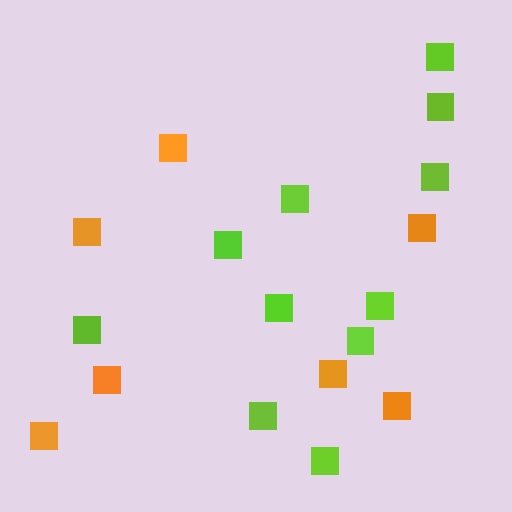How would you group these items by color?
There are 2 groups: one group of lime squares (11) and one group of orange squares (7).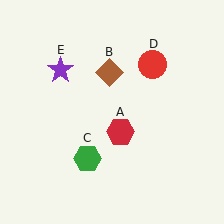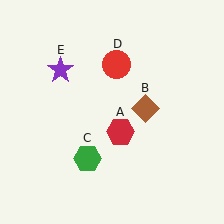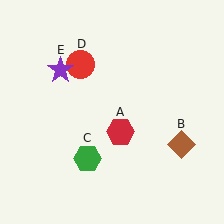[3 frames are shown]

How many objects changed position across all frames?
2 objects changed position: brown diamond (object B), red circle (object D).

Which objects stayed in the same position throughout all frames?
Red hexagon (object A) and green hexagon (object C) and purple star (object E) remained stationary.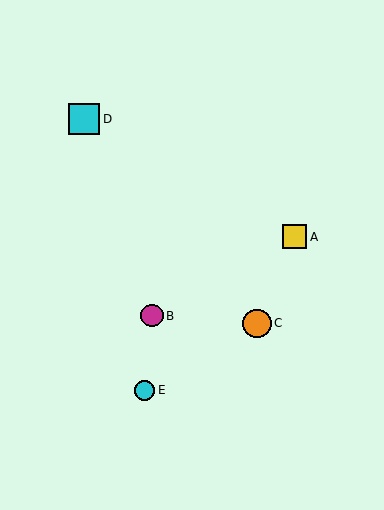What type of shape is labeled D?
Shape D is a cyan square.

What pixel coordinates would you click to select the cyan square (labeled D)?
Click at (84, 119) to select the cyan square D.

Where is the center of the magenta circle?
The center of the magenta circle is at (152, 316).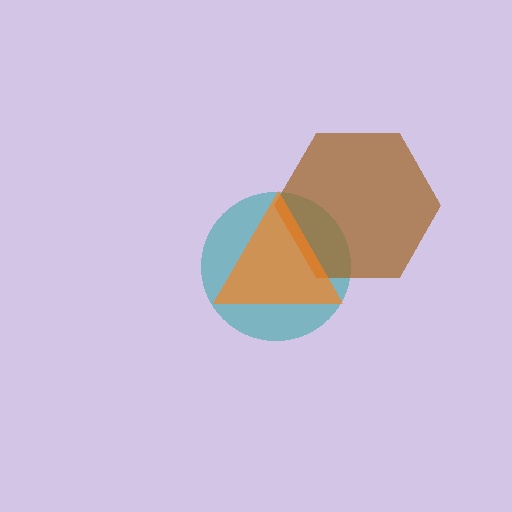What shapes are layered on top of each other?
The layered shapes are: a teal circle, a brown hexagon, an orange triangle.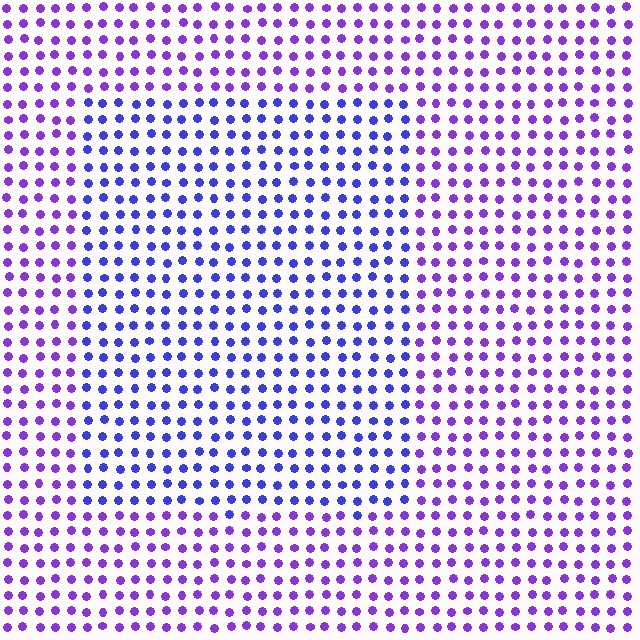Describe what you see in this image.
The image is filled with small purple elements in a uniform arrangement. A rectangle-shaped region is visible where the elements are tinted to a slightly different hue, forming a subtle color boundary.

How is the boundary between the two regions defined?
The boundary is defined purely by a slight shift in hue (about 34 degrees). Spacing, size, and orientation are identical on both sides.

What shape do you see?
I see a rectangle.